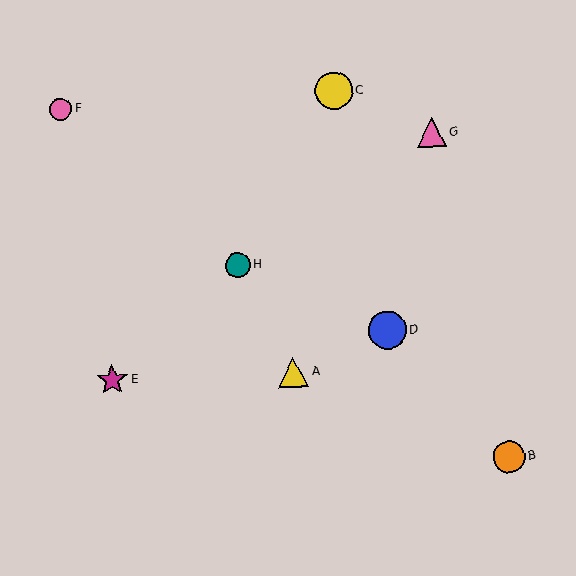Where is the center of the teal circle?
The center of the teal circle is at (238, 265).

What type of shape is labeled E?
Shape E is a magenta star.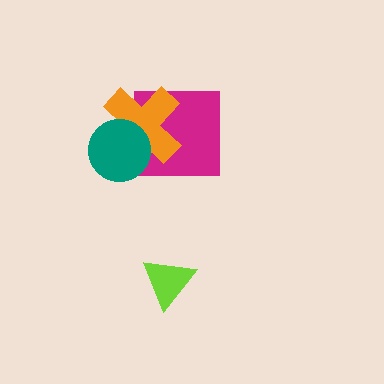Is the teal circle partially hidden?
No, no other shape covers it.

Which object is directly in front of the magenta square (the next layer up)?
The orange cross is directly in front of the magenta square.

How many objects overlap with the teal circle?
2 objects overlap with the teal circle.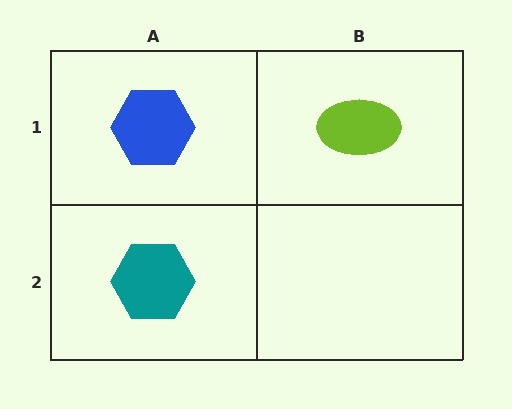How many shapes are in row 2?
1 shape.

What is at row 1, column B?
A lime ellipse.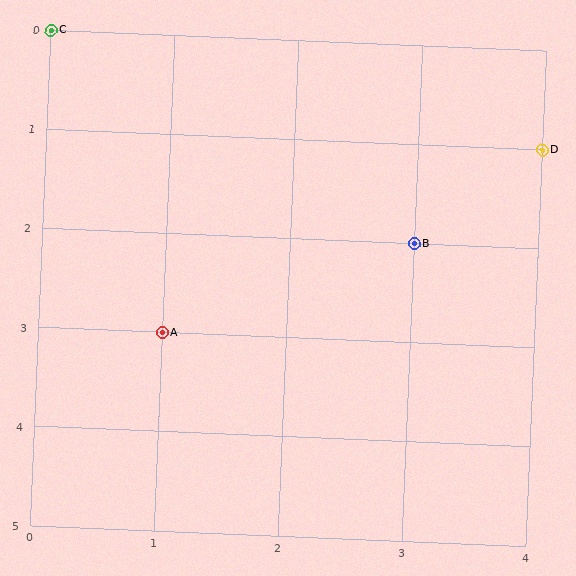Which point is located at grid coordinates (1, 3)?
Point A is at (1, 3).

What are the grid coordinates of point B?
Point B is at grid coordinates (3, 2).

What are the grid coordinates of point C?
Point C is at grid coordinates (0, 0).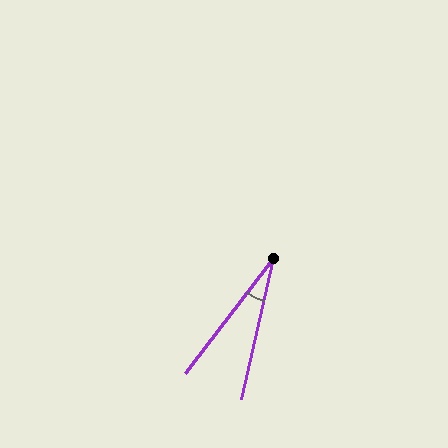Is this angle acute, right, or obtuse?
It is acute.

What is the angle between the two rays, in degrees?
Approximately 25 degrees.